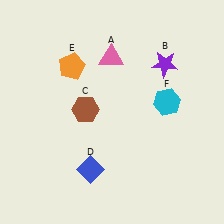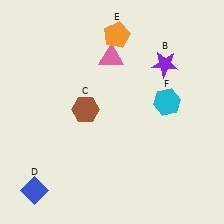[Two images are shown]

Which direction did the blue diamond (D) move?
The blue diamond (D) moved left.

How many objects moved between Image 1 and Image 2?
2 objects moved between the two images.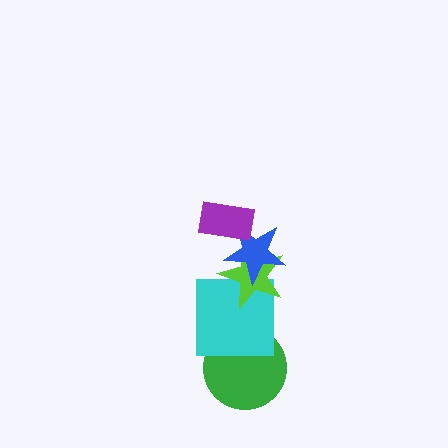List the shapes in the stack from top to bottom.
From top to bottom: the purple rectangle, the blue star, the lime star, the cyan square, the green circle.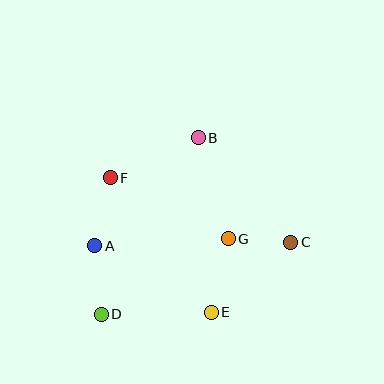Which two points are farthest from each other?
Points C and D are farthest from each other.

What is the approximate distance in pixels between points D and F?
The distance between D and F is approximately 136 pixels.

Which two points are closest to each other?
Points C and G are closest to each other.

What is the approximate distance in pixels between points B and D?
The distance between B and D is approximately 201 pixels.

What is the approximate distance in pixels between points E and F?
The distance between E and F is approximately 168 pixels.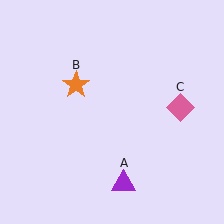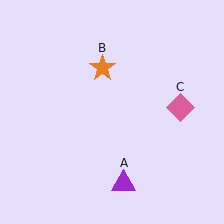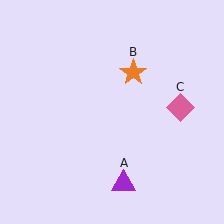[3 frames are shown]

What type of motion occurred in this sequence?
The orange star (object B) rotated clockwise around the center of the scene.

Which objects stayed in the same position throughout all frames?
Purple triangle (object A) and pink diamond (object C) remained stationary.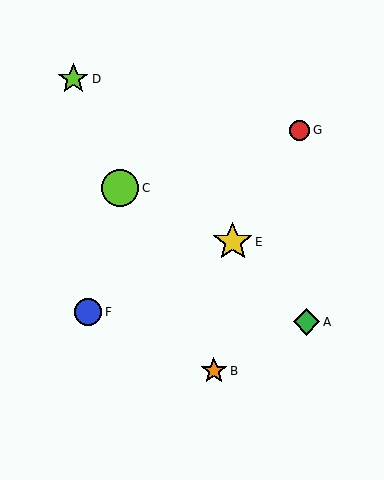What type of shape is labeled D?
Shape D is a lime star.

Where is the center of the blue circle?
The center of the blue circle is at (88, 312).